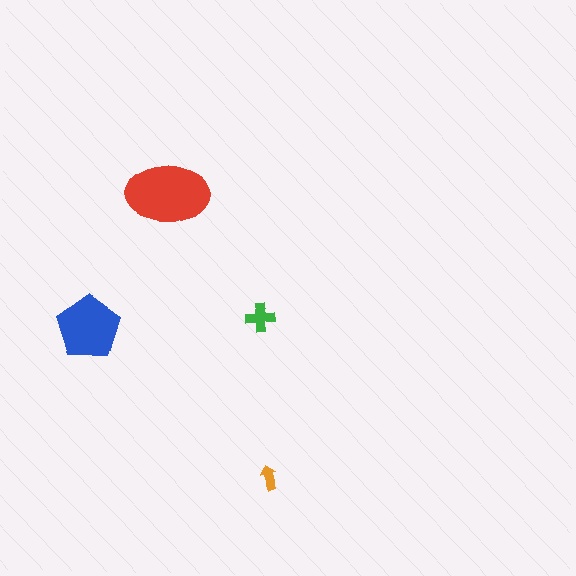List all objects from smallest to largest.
The orange arrow, the green cross, the blue pentagon, the red ellipse.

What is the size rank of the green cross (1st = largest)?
3rd.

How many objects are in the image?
There are 4 objects in the image.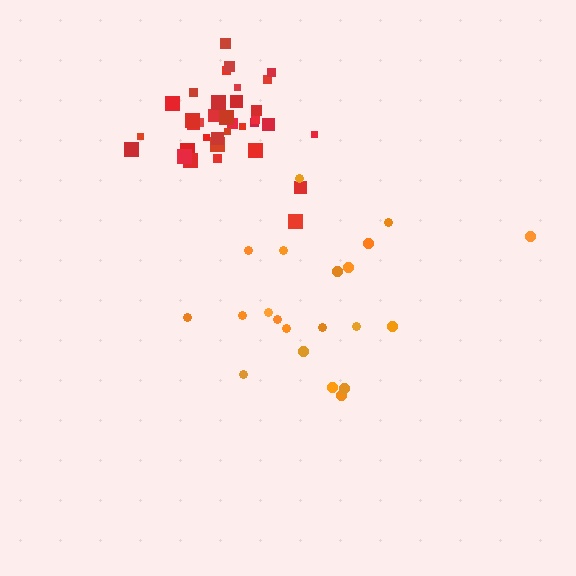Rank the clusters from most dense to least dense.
red, orange.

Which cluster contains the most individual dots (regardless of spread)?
Red (35).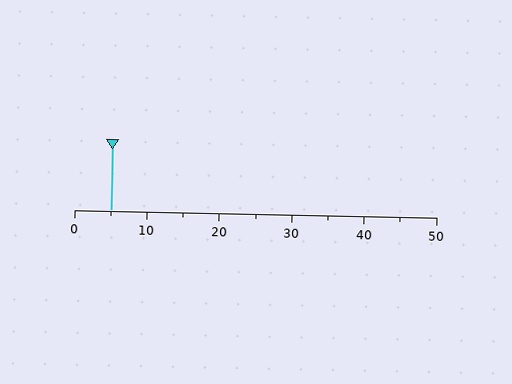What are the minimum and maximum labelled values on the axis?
The axis runs from 0 to 50.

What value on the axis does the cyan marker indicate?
The marker indicates approximately 5.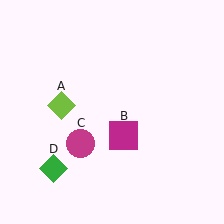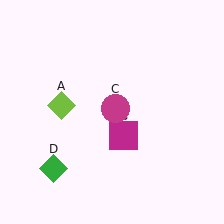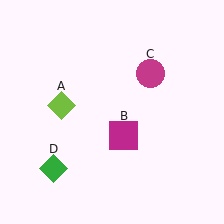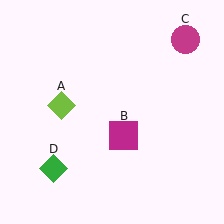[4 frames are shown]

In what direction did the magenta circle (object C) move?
The magenta circle (object C) moved up and to the right.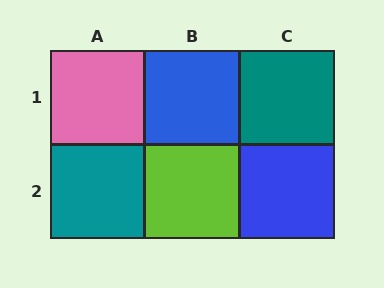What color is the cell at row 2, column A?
Teal.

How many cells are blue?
2 cells are blue.